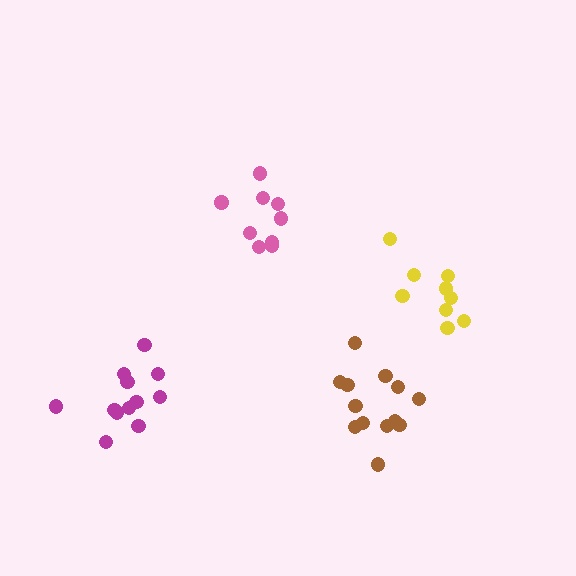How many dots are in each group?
Group 1: 9 dots, Group 2: 9 dots, Group 3: 12 dots, Group 4: 13 dots (43 total).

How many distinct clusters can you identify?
There are 4 distinct clusters.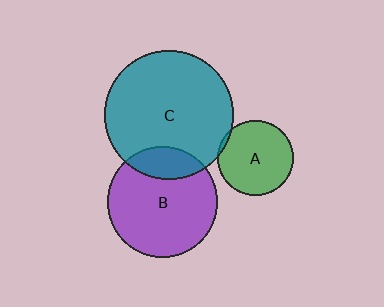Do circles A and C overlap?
Yes.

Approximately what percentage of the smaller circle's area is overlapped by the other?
Approximately 5%.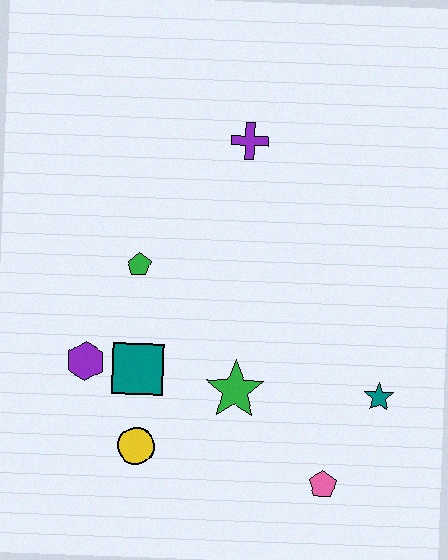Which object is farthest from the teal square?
The purple cross is farthest from the teal square.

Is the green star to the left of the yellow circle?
No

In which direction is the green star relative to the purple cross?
The green star is below the purple cross.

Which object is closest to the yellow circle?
The teal square is closest to the yellow circle.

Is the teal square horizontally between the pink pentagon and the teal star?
No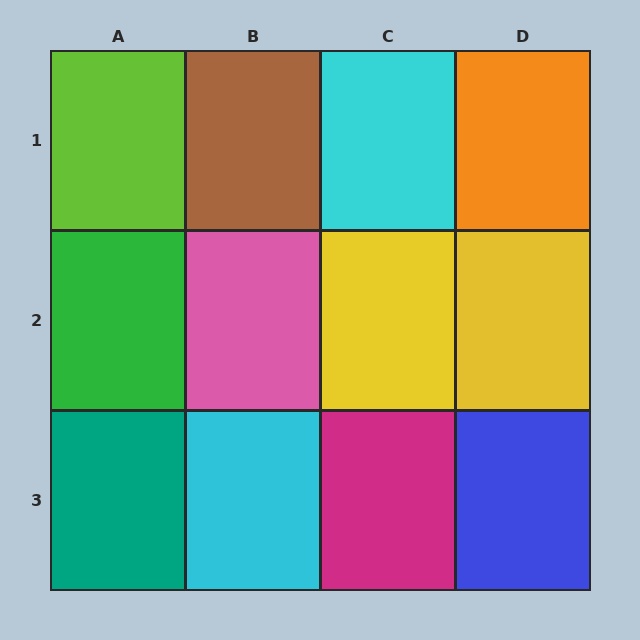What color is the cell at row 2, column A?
Green.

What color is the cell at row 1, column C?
Cyan.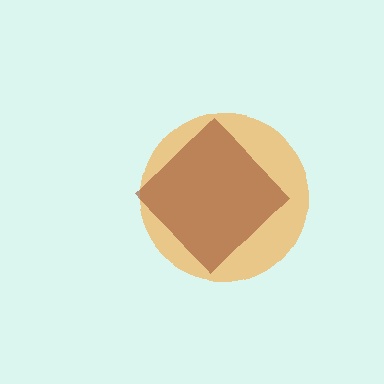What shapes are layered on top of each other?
The layered shapes are: an orange circle, a brown diamond.